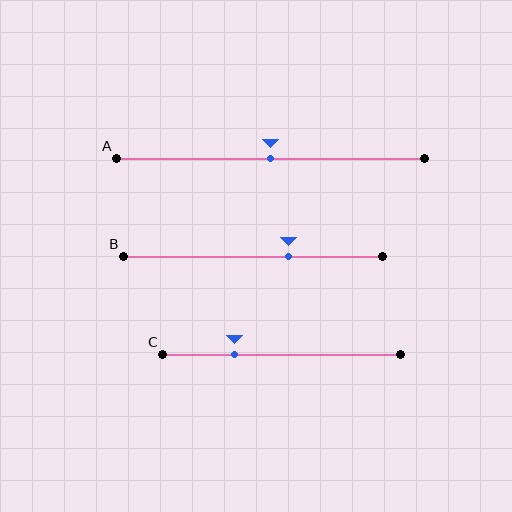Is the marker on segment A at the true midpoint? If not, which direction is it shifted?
Yes, the marker on segment A is at the true midpoint.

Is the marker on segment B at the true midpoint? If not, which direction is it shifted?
No, the marker on segment B is shifted to the right by about 14% of the segment length.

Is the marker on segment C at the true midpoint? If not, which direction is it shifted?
No, the marker on segment C is shifted to the left by about 20% of the segment length.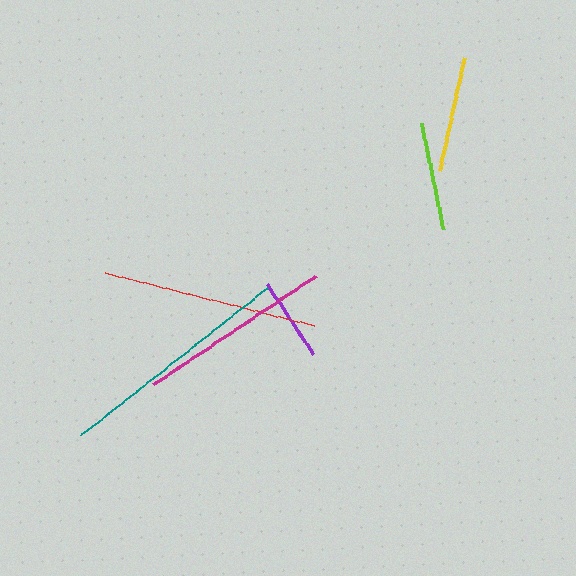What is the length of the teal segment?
The teal segment is approximately 237 pixels long.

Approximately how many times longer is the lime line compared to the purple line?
The lime line is approximately 1.3 times the length of the purple line.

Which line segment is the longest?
The teal line is the longest at approximately 237 pixels.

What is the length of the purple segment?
The purple segment is approximately 84 pixels long.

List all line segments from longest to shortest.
From longest to shortest: teal, red, magenta, yellow, lime, purple.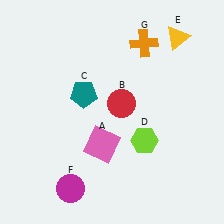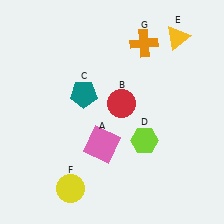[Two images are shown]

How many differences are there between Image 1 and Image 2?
There is 1 difference between the two images.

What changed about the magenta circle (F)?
In Image 1, F is magenta. In Image 2, it changed to yellow.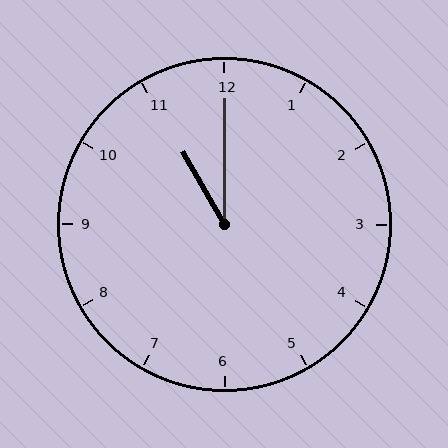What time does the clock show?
11:00.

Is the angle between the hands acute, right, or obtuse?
It is acute.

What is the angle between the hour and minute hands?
Approximately 30 degrees.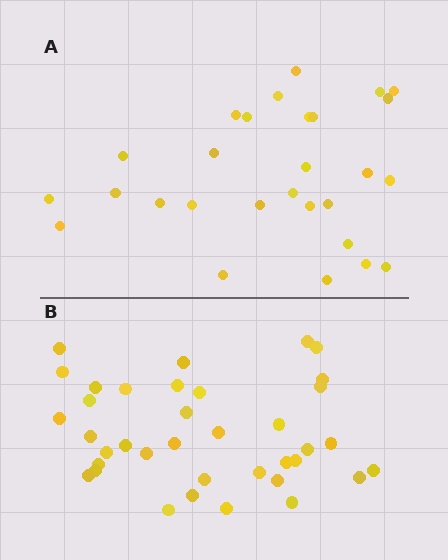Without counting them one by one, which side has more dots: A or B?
Region B (the bottom region) has more dots.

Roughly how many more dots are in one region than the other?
Region B has roughly 8 or so more dots than region A.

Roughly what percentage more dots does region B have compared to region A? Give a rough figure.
About 30% more.